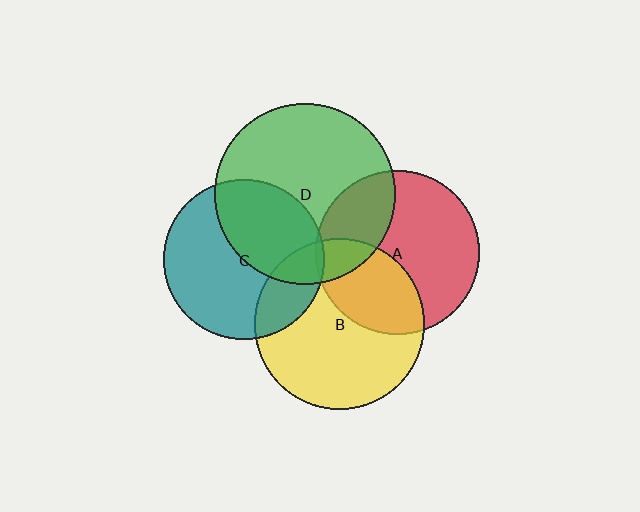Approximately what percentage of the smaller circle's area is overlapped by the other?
Approximately 25%.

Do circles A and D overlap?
Yes.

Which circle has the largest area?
Circle D (green).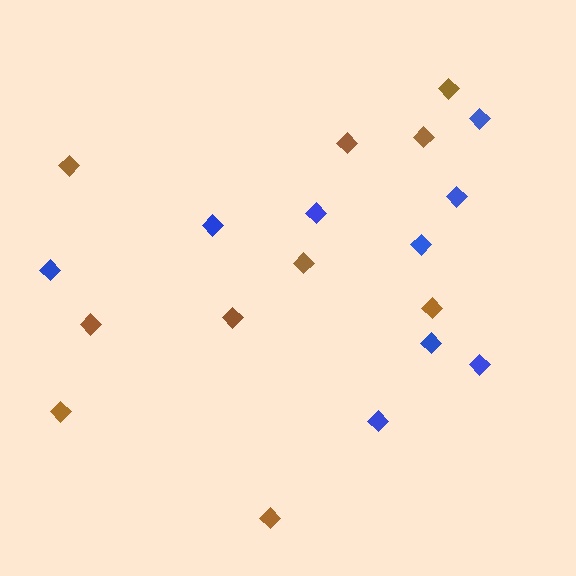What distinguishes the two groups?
There are 2 groups: one group of blue diamonds (9) and one group of brown diamonds (10).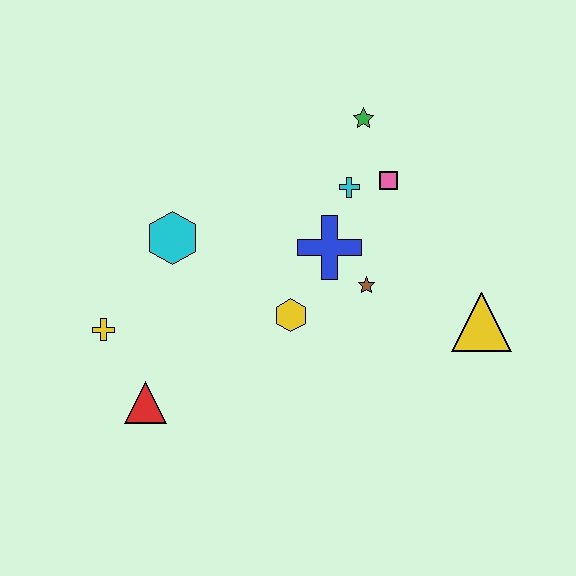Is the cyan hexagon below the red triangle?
No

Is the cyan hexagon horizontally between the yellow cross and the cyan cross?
Yes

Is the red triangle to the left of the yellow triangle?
Yes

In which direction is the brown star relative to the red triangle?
The brown star is to the right of the red triangle.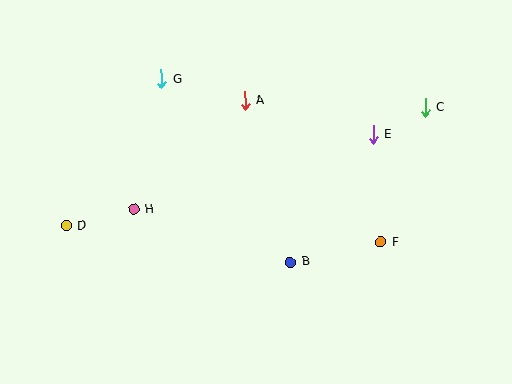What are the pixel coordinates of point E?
Point E is at (373, 134).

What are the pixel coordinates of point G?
Point G is at (162, 79).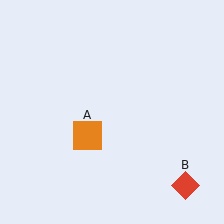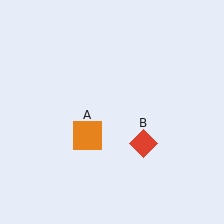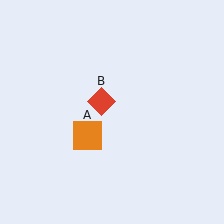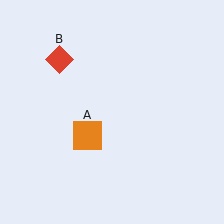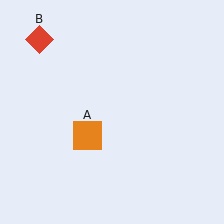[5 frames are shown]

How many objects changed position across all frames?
1 object changed position: red diamond (object B).